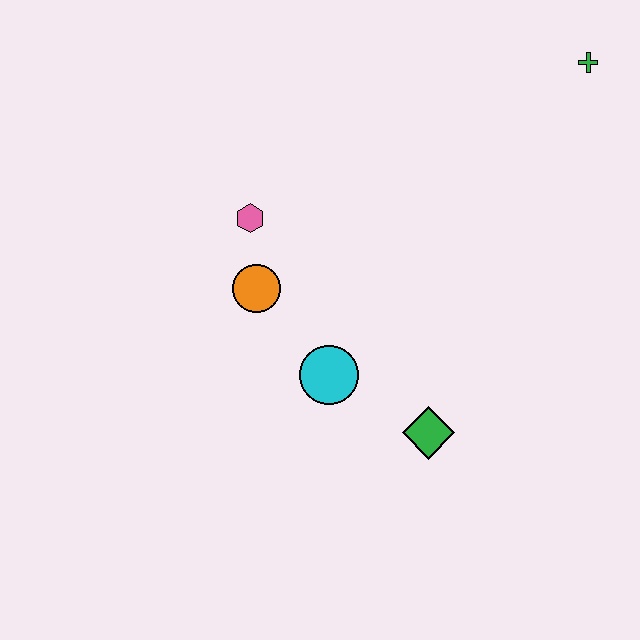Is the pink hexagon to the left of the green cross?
Yes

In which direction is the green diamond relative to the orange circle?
The green diamond is to the right of the orange circle.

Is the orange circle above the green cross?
No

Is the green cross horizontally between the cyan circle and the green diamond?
No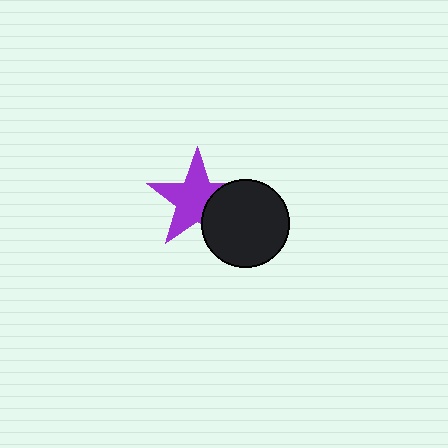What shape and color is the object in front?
The object in front is a black circle.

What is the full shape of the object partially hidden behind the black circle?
The partially hidden object is a purple star.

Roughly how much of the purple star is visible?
Most of it is visible (roughly 70%).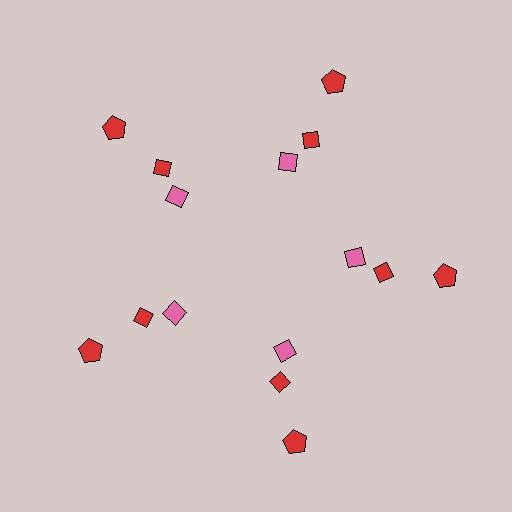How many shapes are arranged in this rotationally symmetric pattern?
There are 15 shapes, arranged in 5 groups of 3.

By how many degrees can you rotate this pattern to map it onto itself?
The pattern maps onto itself every 72 degrees of rotation.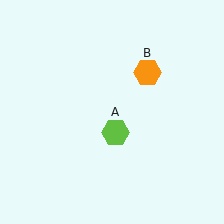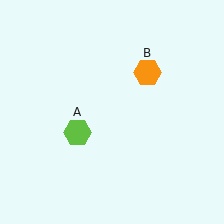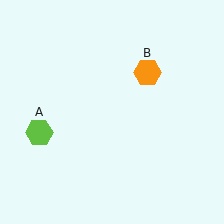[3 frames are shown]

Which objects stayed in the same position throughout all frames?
Orange hexagon (object B) remained stationary.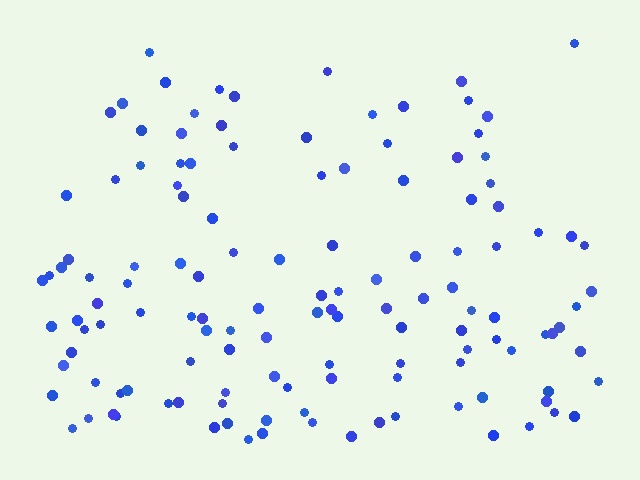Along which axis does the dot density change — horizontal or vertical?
Vertical.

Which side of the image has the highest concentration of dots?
The bottom.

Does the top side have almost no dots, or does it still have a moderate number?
Still a moderate number, just noticeably fewer than the bottom.